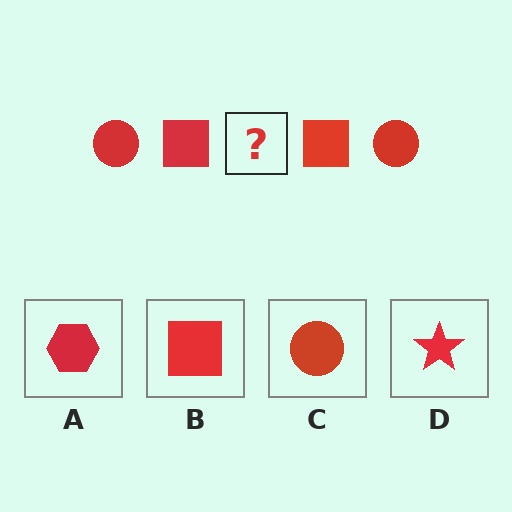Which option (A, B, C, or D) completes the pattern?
C.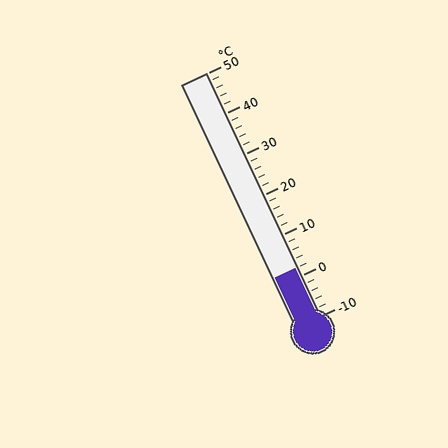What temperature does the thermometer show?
The thermometer shows approximately 2°C.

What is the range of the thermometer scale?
The thermometer scale ranges from -10°C to 50°C.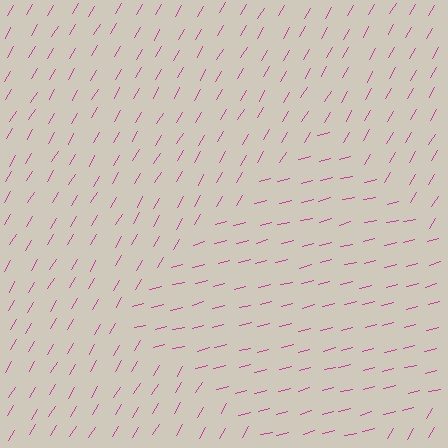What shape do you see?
I see a diamond.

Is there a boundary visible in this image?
Yes, there is a texture boundary formed by a change in line orientation.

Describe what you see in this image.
The image is filled with small magenta line segments. A diamond region in the image has lines oriented differently from the surrounding lines, creating a visible texture boundary.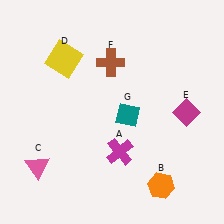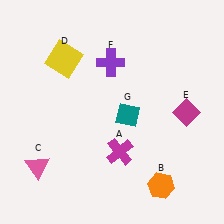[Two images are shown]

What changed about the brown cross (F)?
In Image 1, F is brown. In Image 2, it changed to purple.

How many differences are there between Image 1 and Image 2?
There is 1 difference between the two images.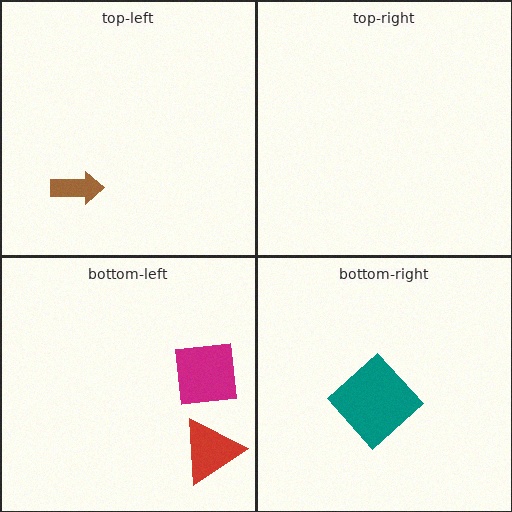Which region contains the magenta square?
The bottom-left region.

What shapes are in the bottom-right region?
The teal diamond.